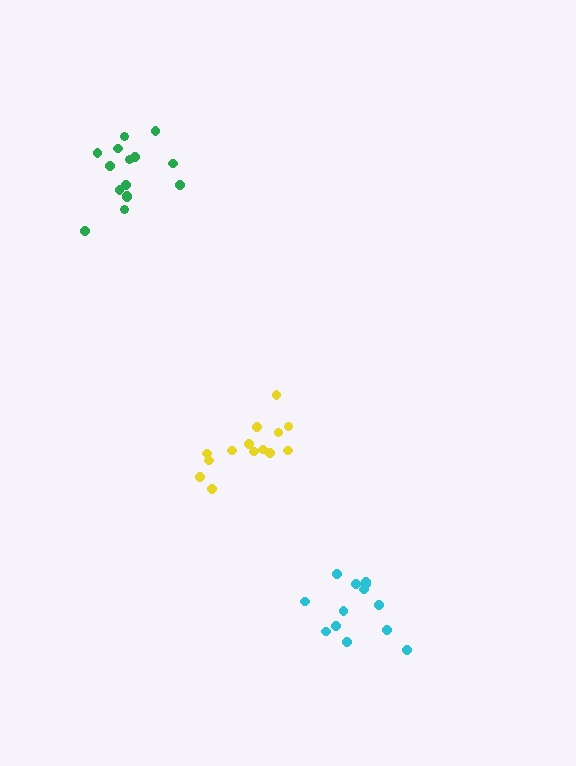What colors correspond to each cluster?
The clusters are colored: yellow, green, cyan.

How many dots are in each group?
Group 1: 14 dots, Group 2: 15 dots, Group 3: 13 dots (42 total).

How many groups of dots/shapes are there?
There are 3 groups.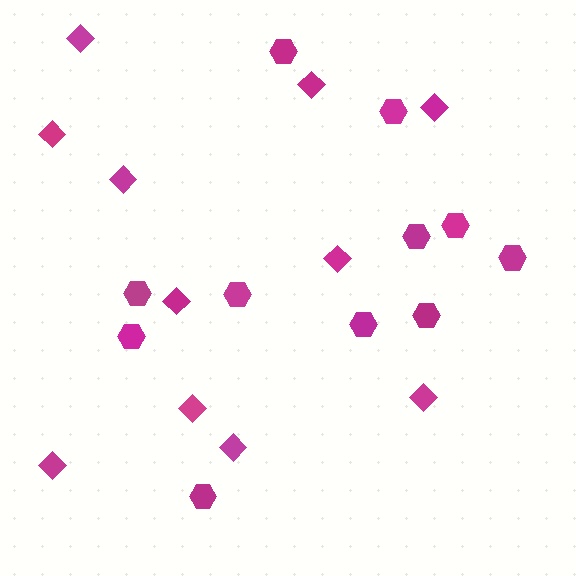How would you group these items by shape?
There are 2 groups: one group of hexagons (11) and one group of diamonds (11).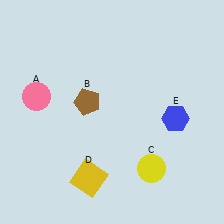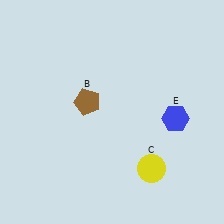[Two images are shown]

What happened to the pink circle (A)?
The pink circle (A) was removed in Image 2. It was in the top-left area of Image 1.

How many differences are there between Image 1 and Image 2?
There are 2 differences between the two images.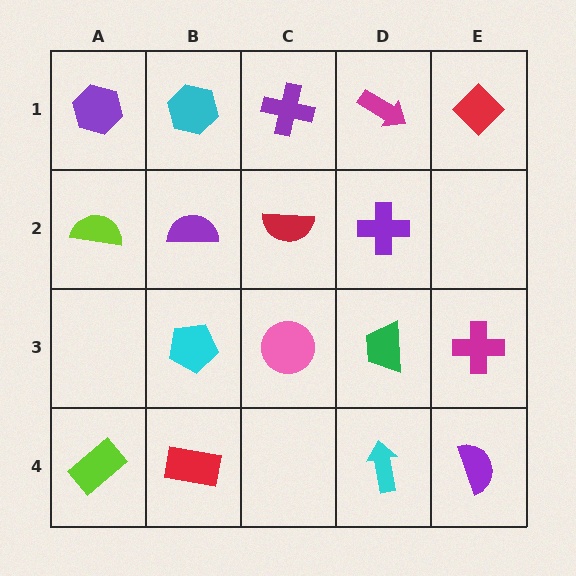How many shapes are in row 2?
4 shapes.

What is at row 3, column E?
A magenta cross.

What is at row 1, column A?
A purple hexagon.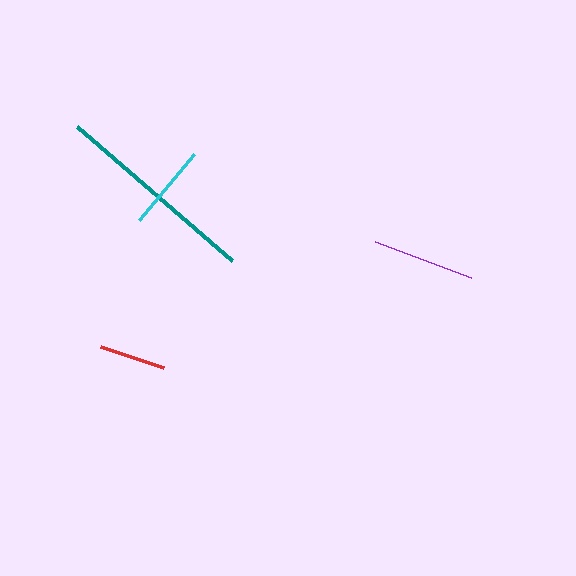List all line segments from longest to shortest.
From longest to shortest: teal, purple, cyan, red.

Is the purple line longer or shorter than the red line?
The purple line is longer than the red line.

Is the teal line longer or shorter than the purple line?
The teal line is longer than the purple line.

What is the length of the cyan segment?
The cyan segment is approximately 85 pixels long.